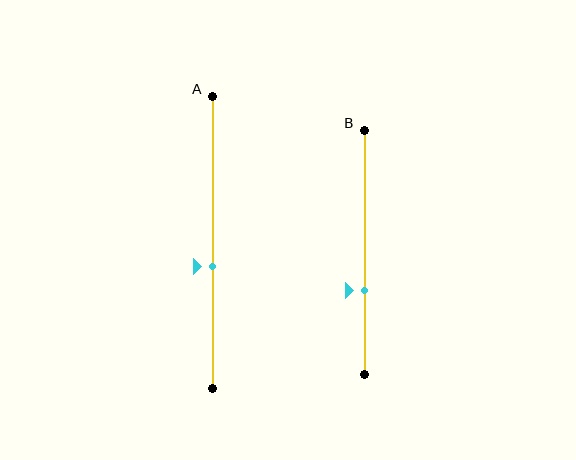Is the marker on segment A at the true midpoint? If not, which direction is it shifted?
No, the marker on segment A is shifted downward by about 8% of the segment length.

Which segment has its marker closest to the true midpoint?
Segment A has its marker closest to the true midpoint.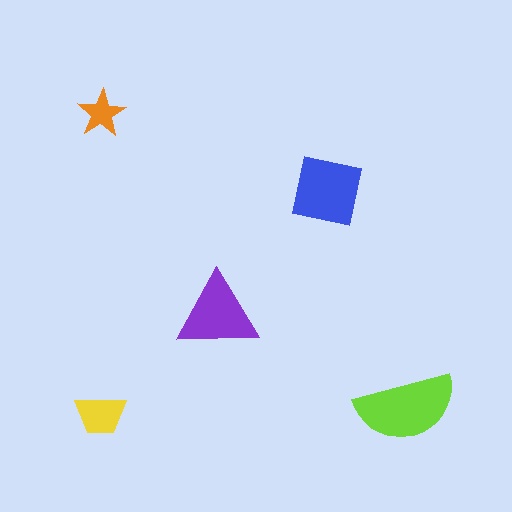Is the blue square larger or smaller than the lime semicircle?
Smaller.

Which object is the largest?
The lime semicircle.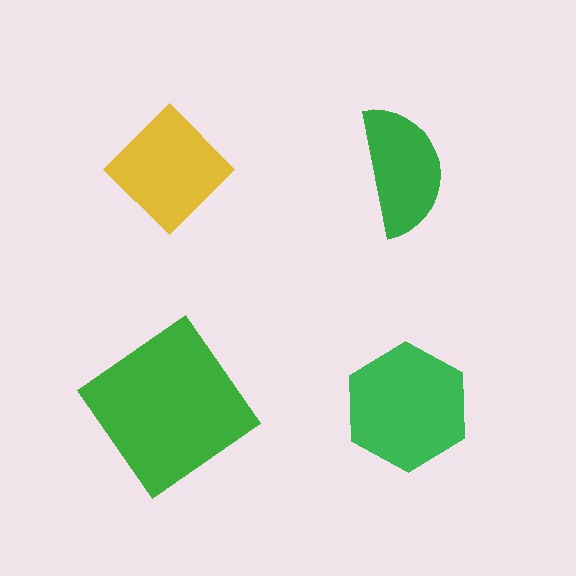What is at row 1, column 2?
A green semicircle.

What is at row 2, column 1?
A green diamond.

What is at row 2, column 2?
A green hexagon.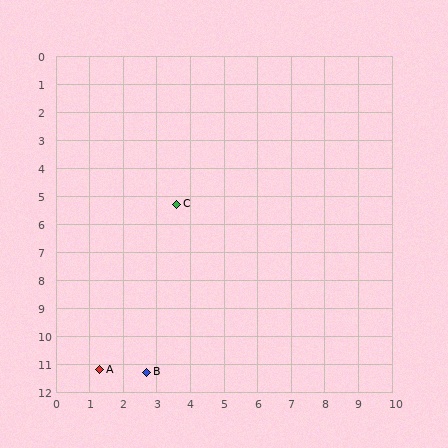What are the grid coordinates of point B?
Point B is at approximately (2.7, 11.3).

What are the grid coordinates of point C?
Point C is at approximately (3.6, 5.3).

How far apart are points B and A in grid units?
Points B and A are about 1.4 grid units apart.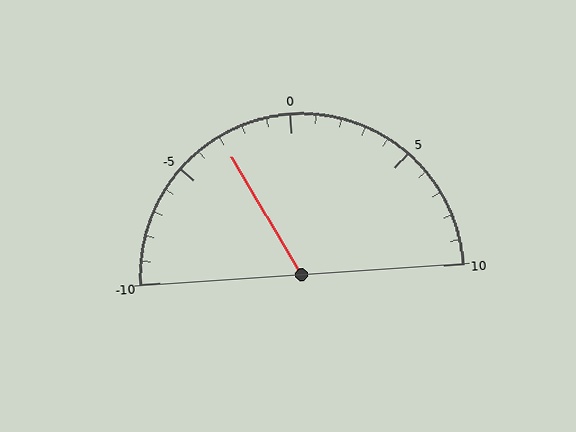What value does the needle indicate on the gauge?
The needle indicates approximately -3.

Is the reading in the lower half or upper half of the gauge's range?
The reading is in the lower half of the range (-10 to 10).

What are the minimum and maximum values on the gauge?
The gauge ranges from -10 to 10.